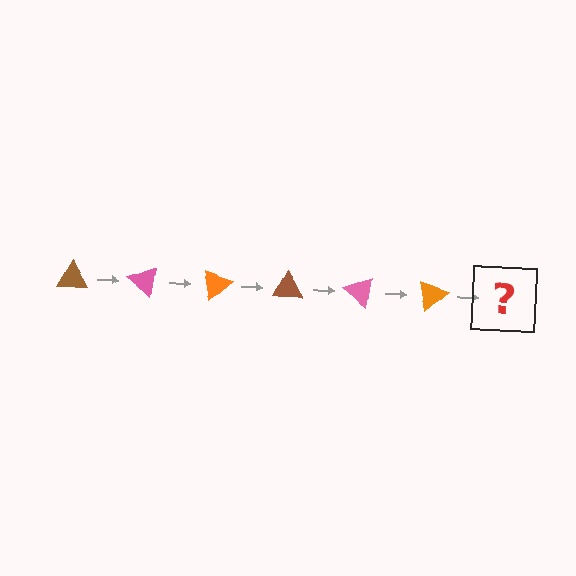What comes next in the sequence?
The next element should be a brown triangle, rotated 240 degrees from the start.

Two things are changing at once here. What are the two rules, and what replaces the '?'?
The two rules are that it rotates 40 degrees each step and the color cycles through brown, pink, and orange. The '?' should be a brown triangle, rotated 240 degrees from the start.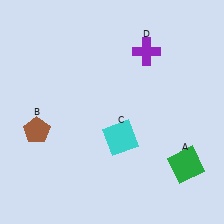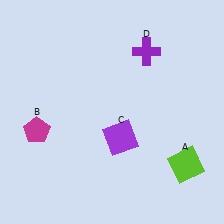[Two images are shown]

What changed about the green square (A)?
In Image 1, A is green. In Image 2, it changed to lime.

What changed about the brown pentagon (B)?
In Image 1, B is brown. In Image 2, it changed to magenta.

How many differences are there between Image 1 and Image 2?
There are 3 differences between the two images.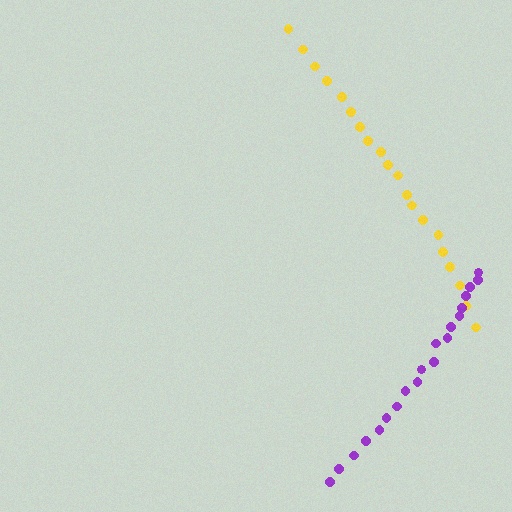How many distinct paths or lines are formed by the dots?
There are 2 distinct paths.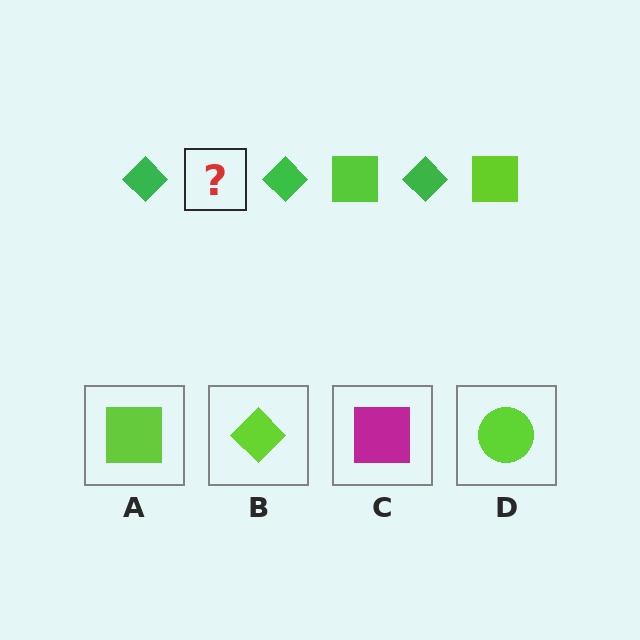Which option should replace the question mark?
Option A.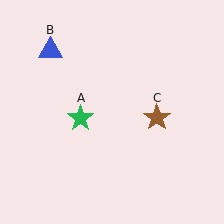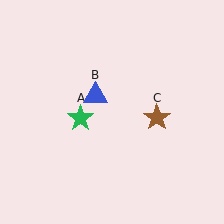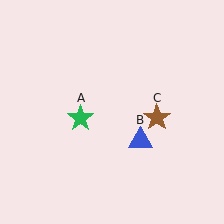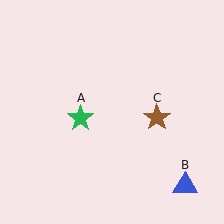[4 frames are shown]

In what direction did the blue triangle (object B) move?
The blue triangle (object B) moved down and to the right.